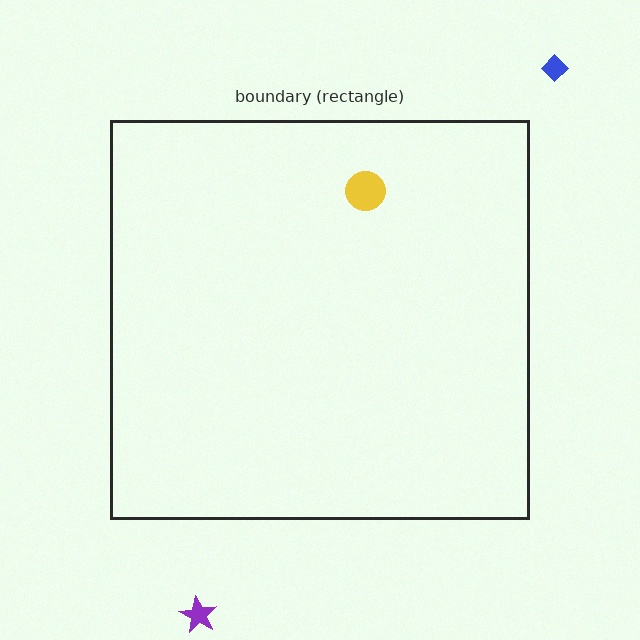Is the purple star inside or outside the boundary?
Outside.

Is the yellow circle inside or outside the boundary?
Inside.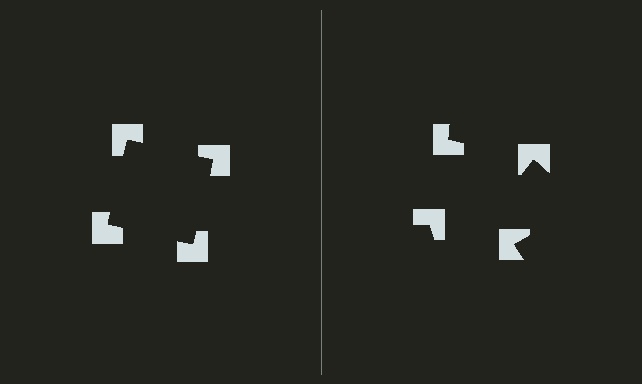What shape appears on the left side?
An illusory square.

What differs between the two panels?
The notched squares are positioned identically on both sides; only the wedge orientations differ. On the left they align to a square; on the right they are misaligned.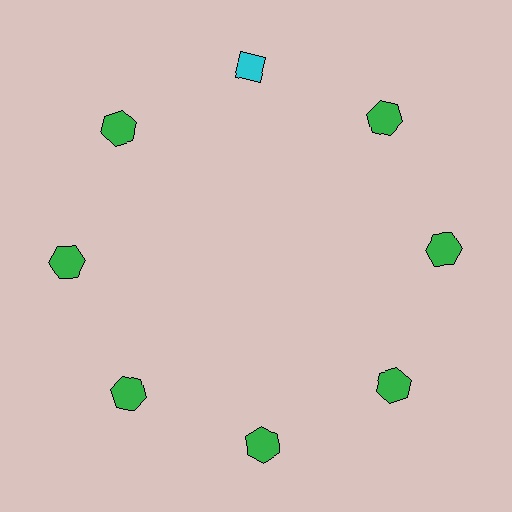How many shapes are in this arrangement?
There are 8 shapes arranged in a ring pattern.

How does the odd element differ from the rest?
It differs in both color (cyan instead of green) and shape (diamond instead of hexagon).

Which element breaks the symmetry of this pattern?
The cyan diamond at roughly the 12 o'clock position breaks the symmetry. All other shapes are green hexagons.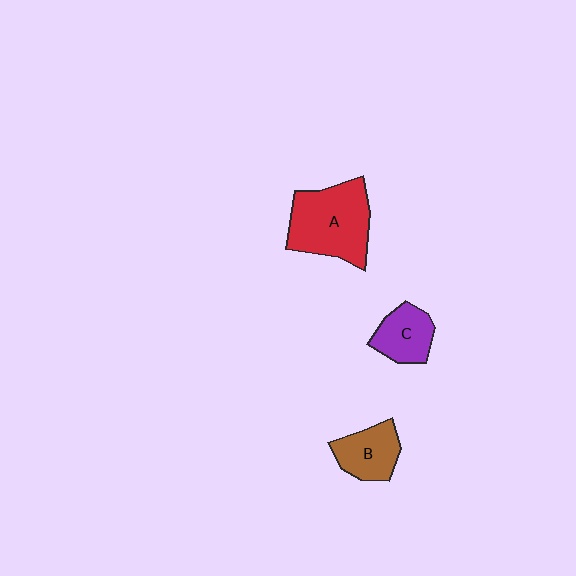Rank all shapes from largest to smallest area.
From largest to smallest: A (red), B (brown), C (purple).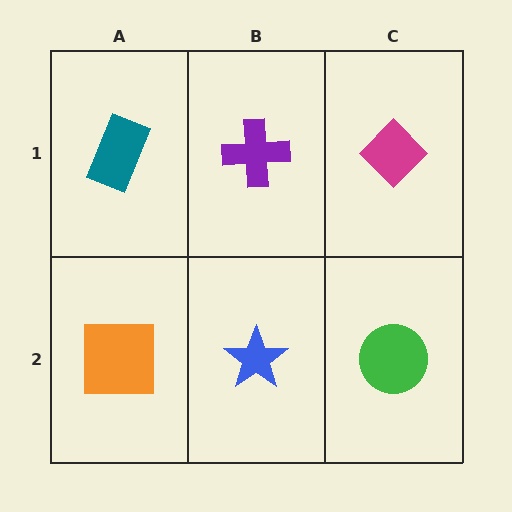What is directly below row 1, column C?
A green circle.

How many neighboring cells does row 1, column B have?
3.